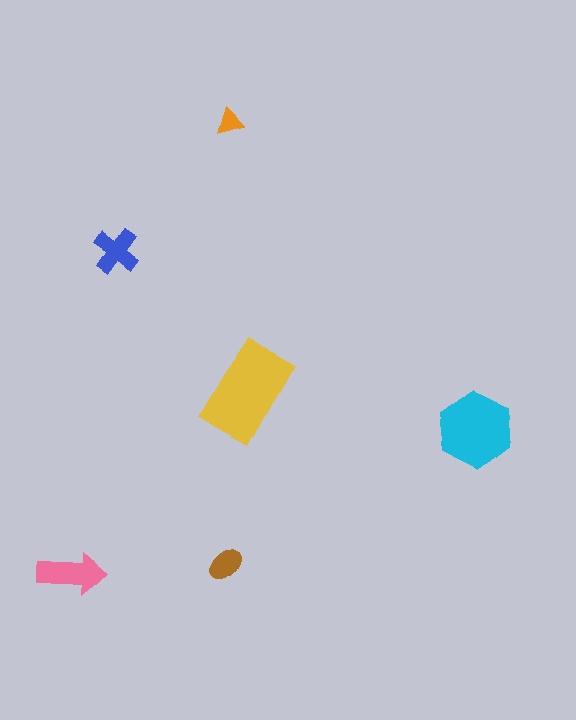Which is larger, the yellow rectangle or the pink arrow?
The yellow rectangle.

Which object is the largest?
The yellow rectangle.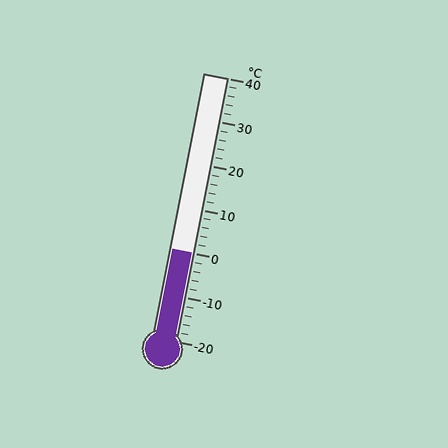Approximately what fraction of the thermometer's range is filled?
The thermometer is filled to approximately 35% of its range.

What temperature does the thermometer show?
The thermometer shows approximately 0°C.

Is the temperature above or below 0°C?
The temperature is at 0°C.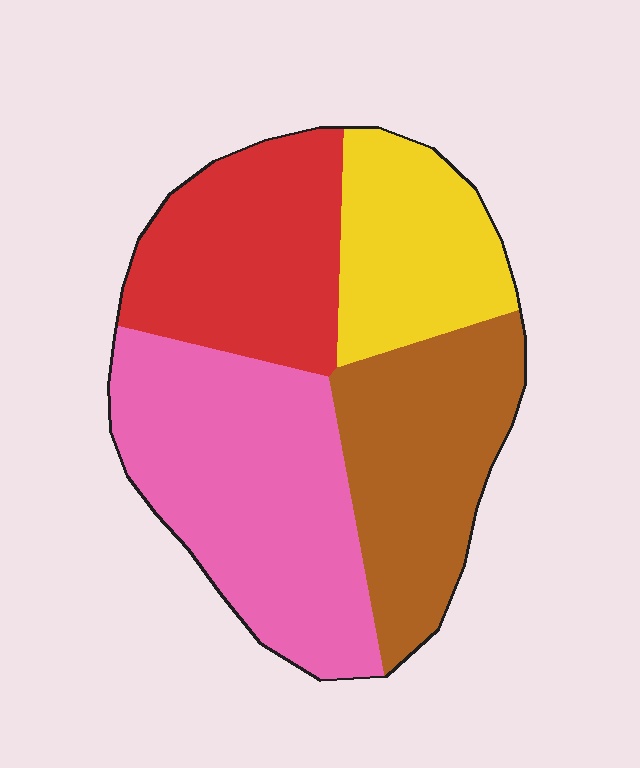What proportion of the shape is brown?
Brown takes up about one quarter (1/4) of the shape.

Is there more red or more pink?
Pink.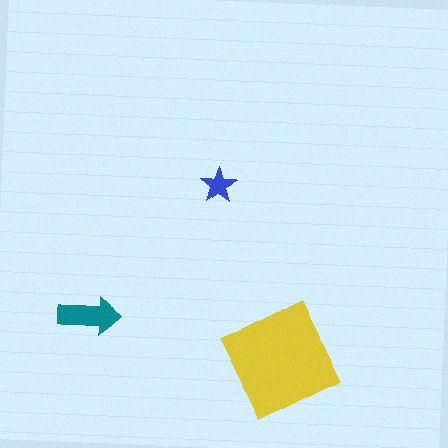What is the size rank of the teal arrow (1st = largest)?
2nd.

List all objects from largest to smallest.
The yellow diamond, the teal arrow, the blue star.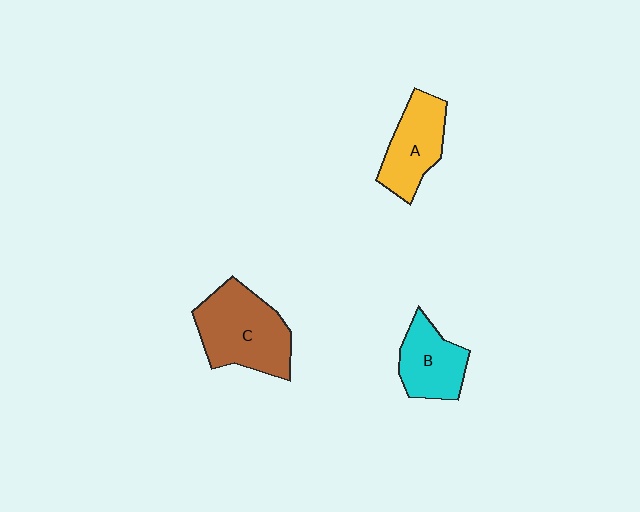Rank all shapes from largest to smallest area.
From largest to smallest: C (brown), A (yellow), B (cyan).